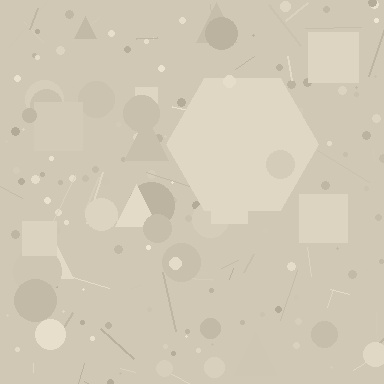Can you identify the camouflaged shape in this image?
The camouflaged shape is a hexagon.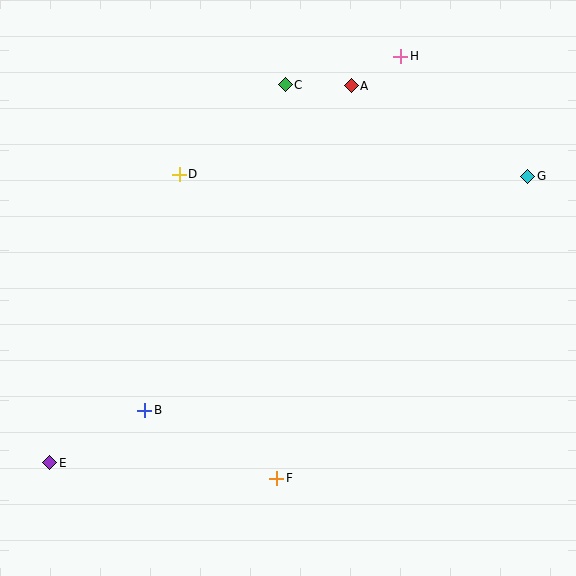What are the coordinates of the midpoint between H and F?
The midpoint between H and F is at (339, 267).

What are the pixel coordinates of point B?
Point B is at (145, 410).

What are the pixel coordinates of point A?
Point A is at (351, 86).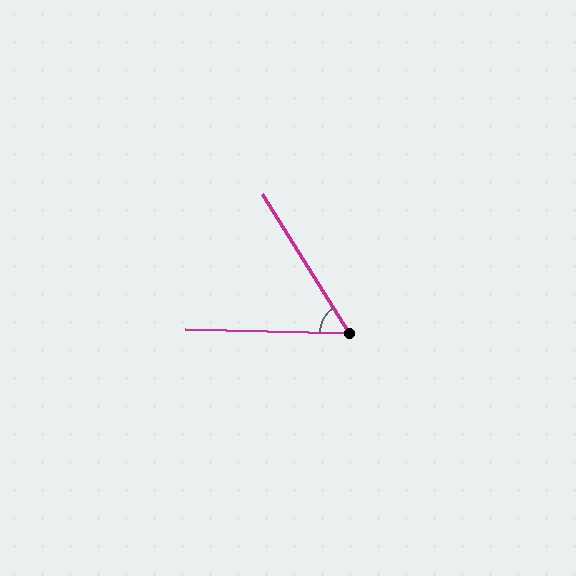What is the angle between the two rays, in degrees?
Approximately 57 degrees.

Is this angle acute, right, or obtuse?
It is acute.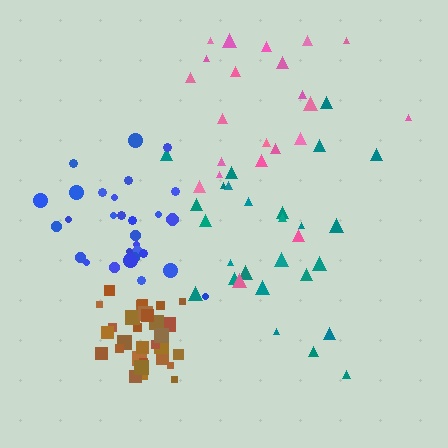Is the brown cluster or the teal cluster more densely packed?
Brown.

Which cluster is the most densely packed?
Brown.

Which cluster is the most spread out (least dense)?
Pink.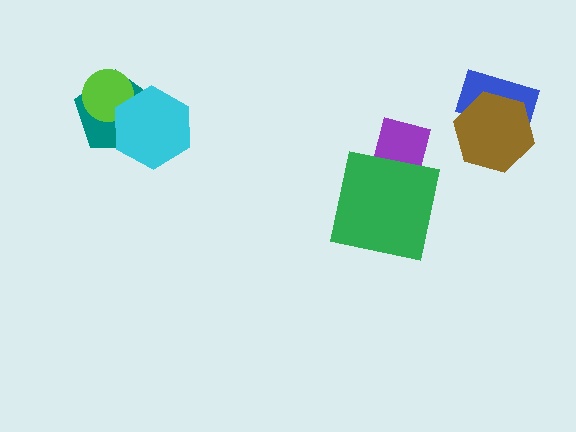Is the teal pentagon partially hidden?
Yes, it is partially covered by another shape.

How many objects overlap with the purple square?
1 object overlaps with the purple square.